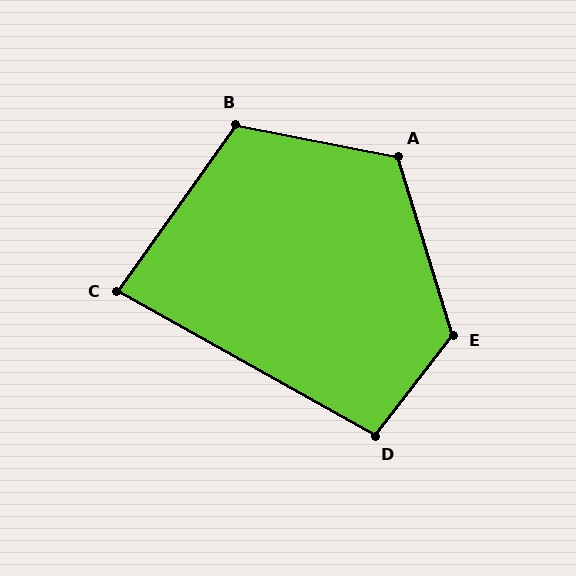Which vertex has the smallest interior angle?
C, at approximately 84 degrees.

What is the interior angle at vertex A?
Approximately 118 degrees (obtuse).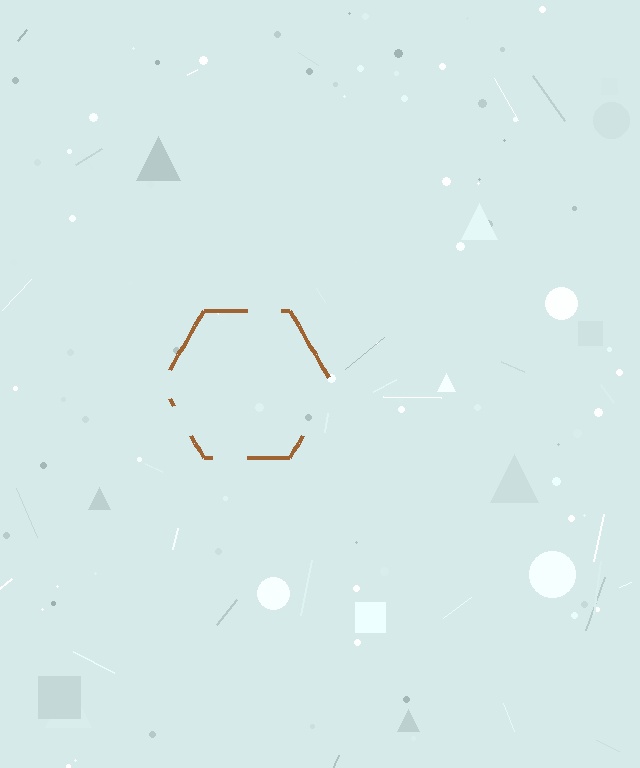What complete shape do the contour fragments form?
The contour fragments form a hexagon.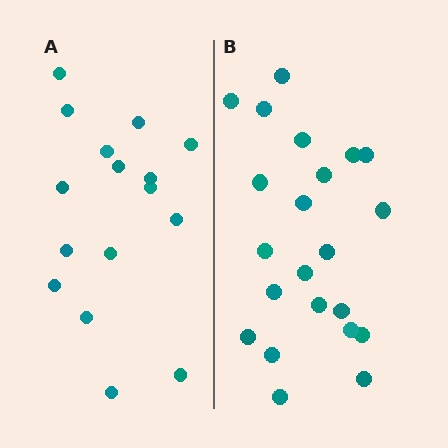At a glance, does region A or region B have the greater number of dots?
Region B (the right region) has more dots.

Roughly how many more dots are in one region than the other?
Region B has about 6 more dots than region A.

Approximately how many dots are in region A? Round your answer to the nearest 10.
About 20 dots. (The exact count is 16, which rounds to 20.)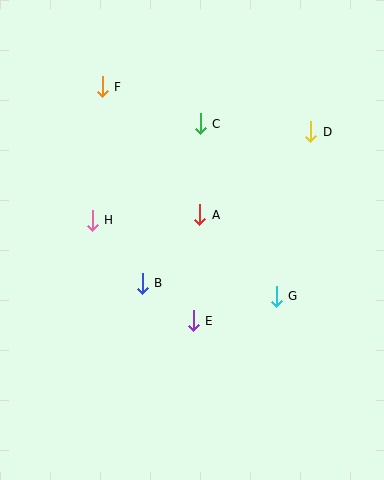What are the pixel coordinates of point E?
Point E is at (193, 321).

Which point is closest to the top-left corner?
Point F is closest to the top-left corner.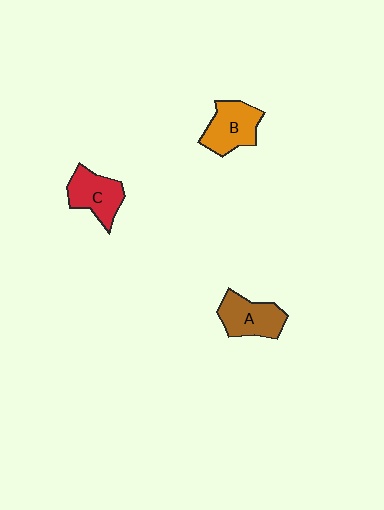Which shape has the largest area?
Shape B (orange).